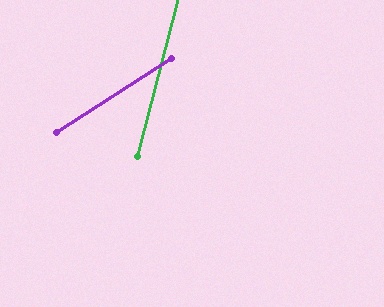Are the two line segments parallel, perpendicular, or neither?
Neither parallel nor perpendicular — they differ by about 43°.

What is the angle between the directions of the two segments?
Approximately 43 degrees.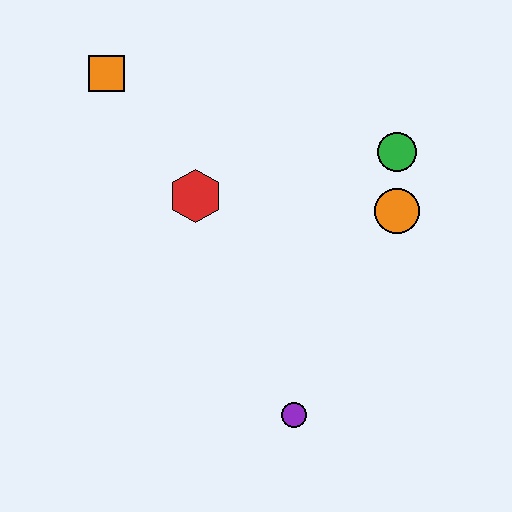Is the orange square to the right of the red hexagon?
No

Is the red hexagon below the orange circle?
No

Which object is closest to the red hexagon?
The orange square is closest to the red hexagon.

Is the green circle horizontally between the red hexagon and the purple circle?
No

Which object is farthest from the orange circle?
The orange square is farthest from the orange circle.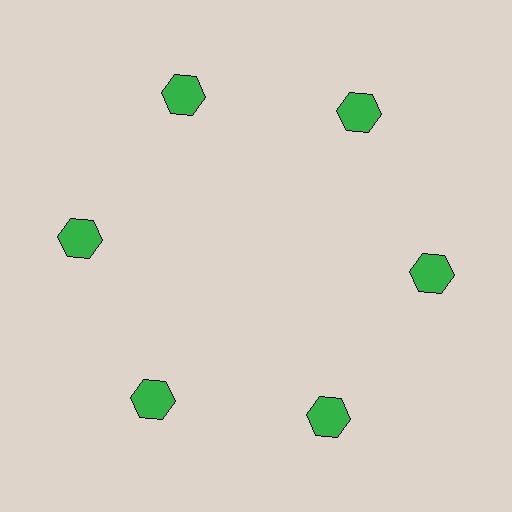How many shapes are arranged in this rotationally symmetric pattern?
There are 6 shapes, arranged in 6 groups of 1.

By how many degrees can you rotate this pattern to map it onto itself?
The pattern maps onto itself every 60 degrees of rotation.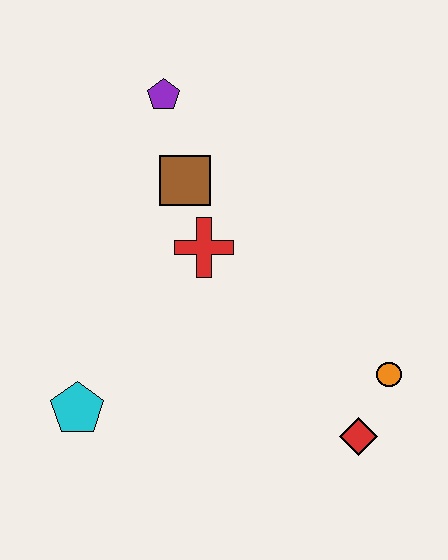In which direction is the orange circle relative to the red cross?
The orange circle is to the right of the red cross.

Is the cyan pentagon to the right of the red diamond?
No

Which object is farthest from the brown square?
The red diamond is farthest from the brown square.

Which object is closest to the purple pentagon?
The brown square is closest to the purple pentagon.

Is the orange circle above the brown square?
No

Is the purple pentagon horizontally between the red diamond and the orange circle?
No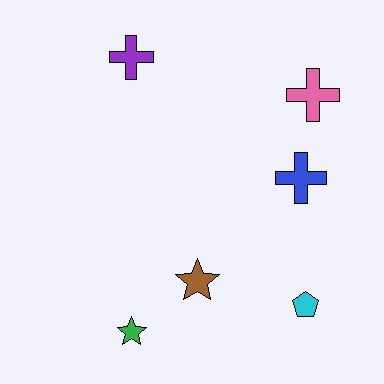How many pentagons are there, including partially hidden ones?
There is 1 pentagon.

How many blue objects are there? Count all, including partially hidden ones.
There is 1 blue object.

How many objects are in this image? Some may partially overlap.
There are 6 objects.